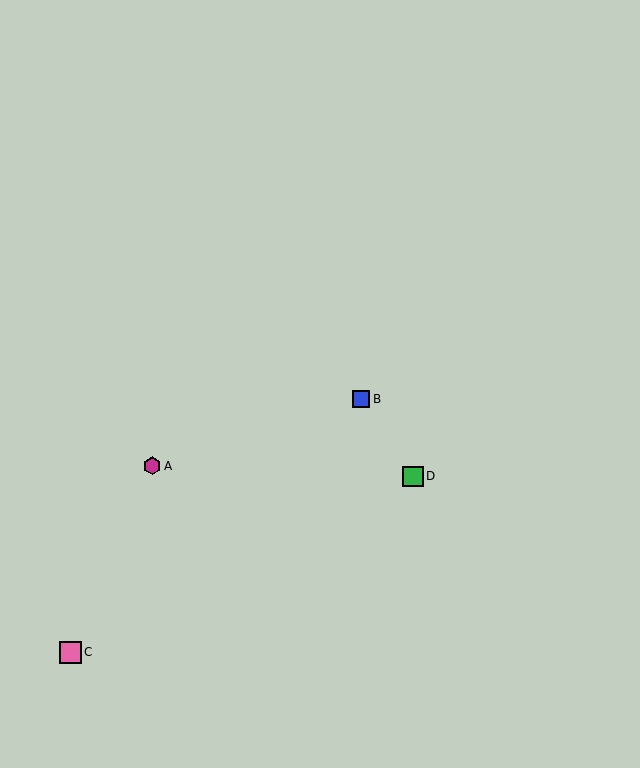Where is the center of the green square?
The center of the green square is at (413, 476).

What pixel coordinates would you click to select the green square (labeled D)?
Click at (413, 476) to select the green square D.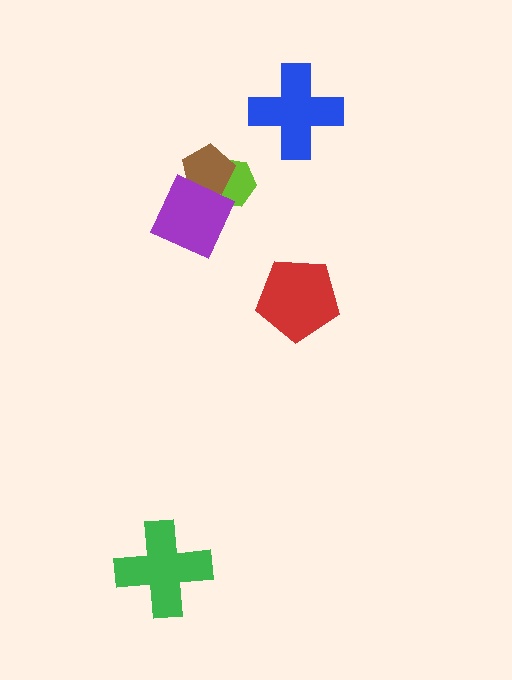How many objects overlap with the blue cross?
0 objects overlap with the blue cross.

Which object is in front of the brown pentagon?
The purple diamond is in front of the brown pentagon.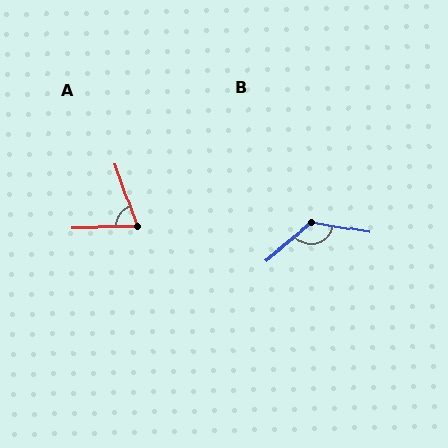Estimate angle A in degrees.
Approximately 71 degrees.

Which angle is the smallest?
A, at approximately 71 degrees.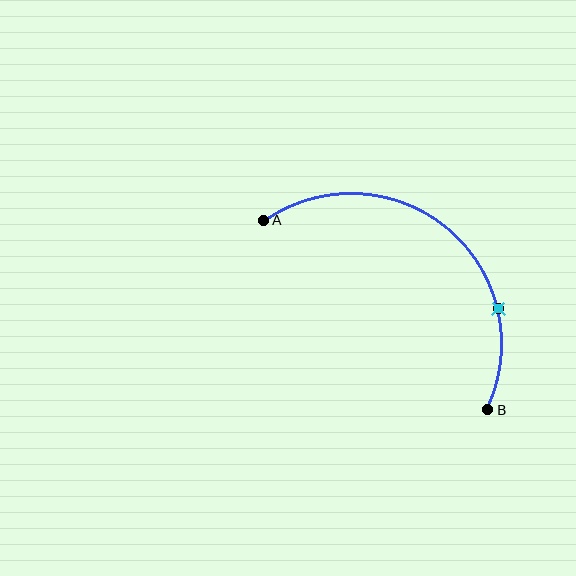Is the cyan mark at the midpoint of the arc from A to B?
No. The cyan mark lies on the arc but is closer to endpoint B. The arc midpoint would be at the point on the curve equidistant along the arc from both A and B.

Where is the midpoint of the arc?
The arc midpoint is the point on the curve farthest from the straight line joining A and B. It sits above and to the right of that line.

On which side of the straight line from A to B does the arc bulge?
The arc bulges above and to the right of the straight line connecting A and B.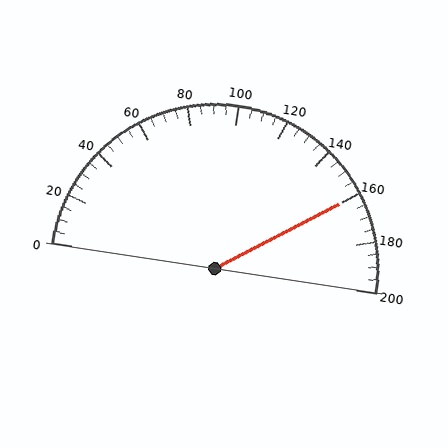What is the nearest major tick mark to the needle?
The nearest major tick mark is 160.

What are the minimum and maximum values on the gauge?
The gauge ranges from 0 to 200.